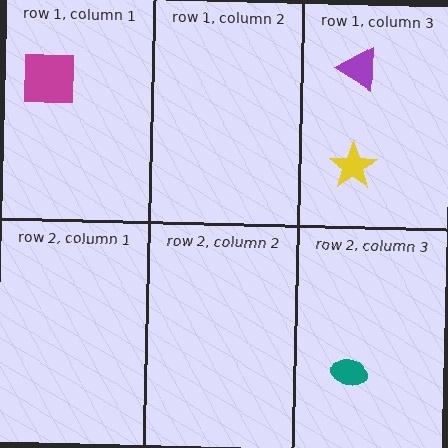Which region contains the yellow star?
The row 1, column 3 region.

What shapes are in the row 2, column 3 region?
The teal ellipse.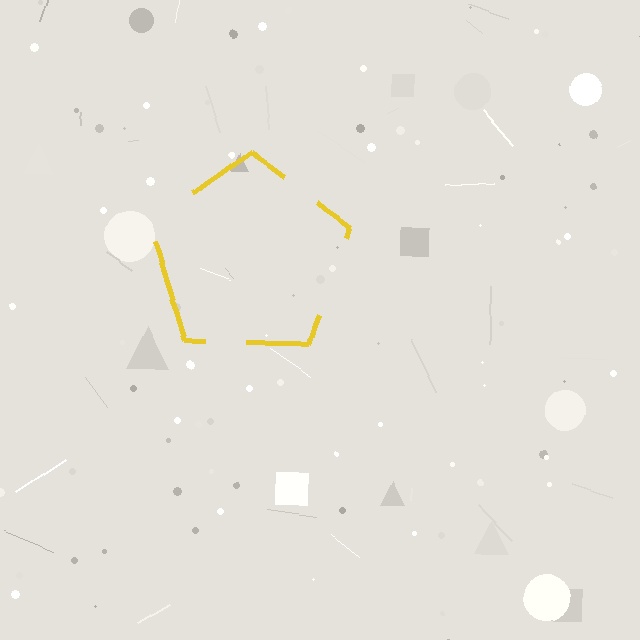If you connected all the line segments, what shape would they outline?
They would outline a pentagon.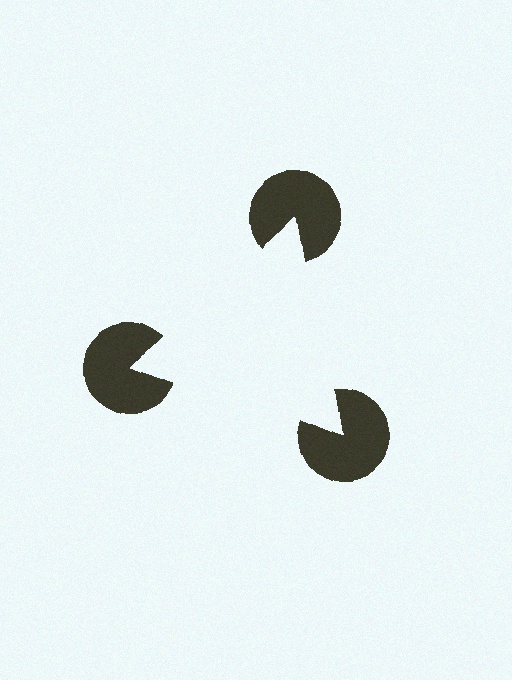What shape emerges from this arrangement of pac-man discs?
An illusory triangle — its edges are inferred from the aligned wedge cuts in the pac-man discs, not physically drawn.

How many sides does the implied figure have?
3 sides.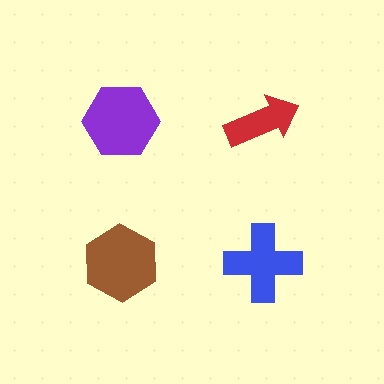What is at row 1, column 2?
A red arrow.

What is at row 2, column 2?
A blue cross.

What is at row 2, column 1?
A brown hexagon.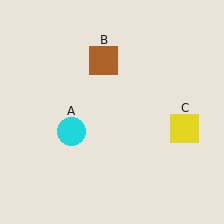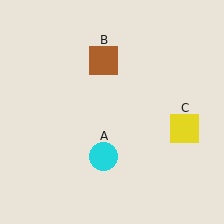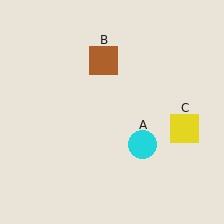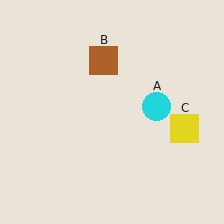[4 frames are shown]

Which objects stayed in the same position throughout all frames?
Brown square (object B) and yellow square (object C) remained stationary.